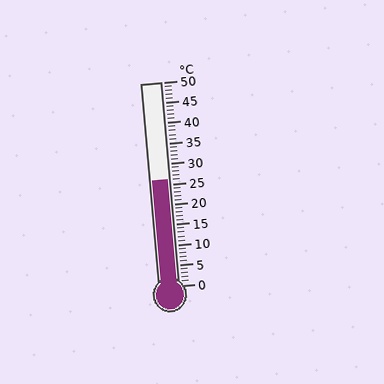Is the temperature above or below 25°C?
The temperature is above 25°C.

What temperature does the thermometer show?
The thermometer shows approximately 26°C.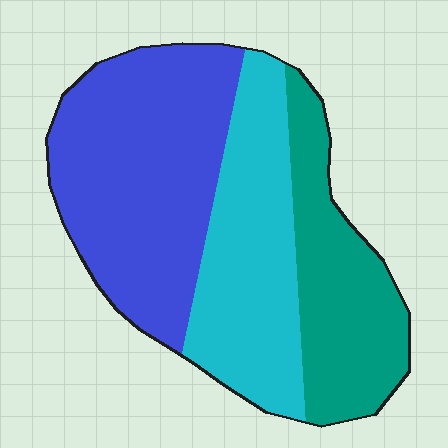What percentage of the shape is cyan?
Cyan covers 31% of the shape.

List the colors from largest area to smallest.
From largest to smallest: blue, cyan, teal.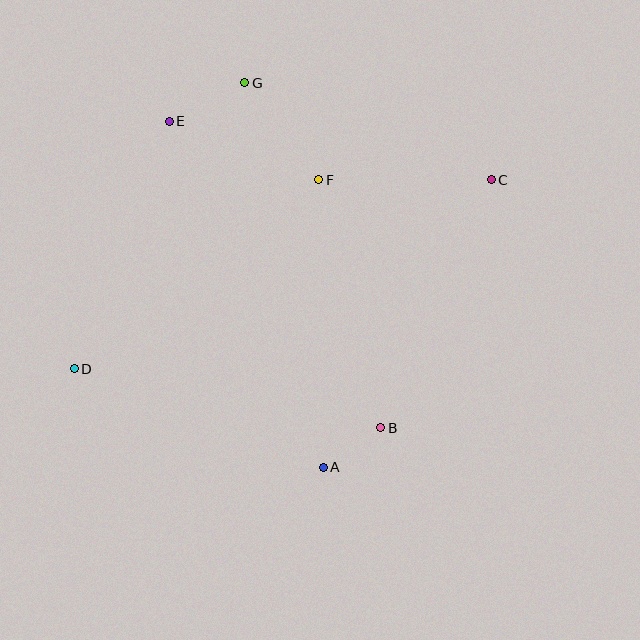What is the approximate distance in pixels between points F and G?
The distance between F and G is approximately 122 pixels.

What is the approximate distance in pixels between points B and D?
The distance between B and D is approximately 312 pixels.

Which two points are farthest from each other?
Points C and D are farthest from each other.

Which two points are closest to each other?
Points A and B are closest to each other.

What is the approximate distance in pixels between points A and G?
The distance between A and G is approximately 393 pixels.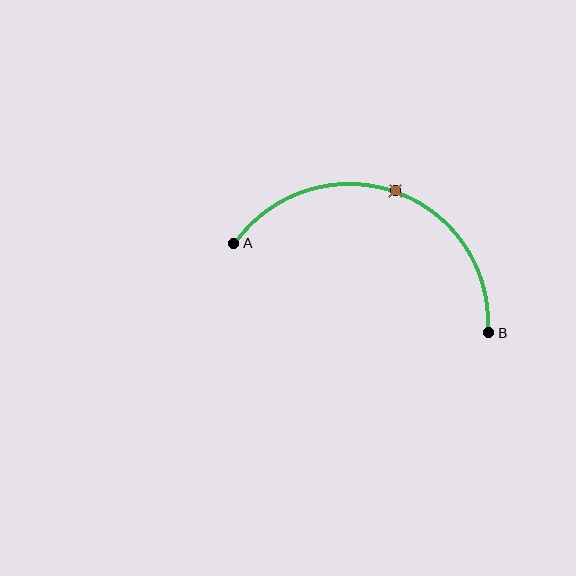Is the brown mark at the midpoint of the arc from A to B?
Yes. The brown mark lies on the arc at equal arc-length from both A and B — it is the arc midpoint.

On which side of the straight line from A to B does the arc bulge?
The arc bulges above the straight line connecting A and B.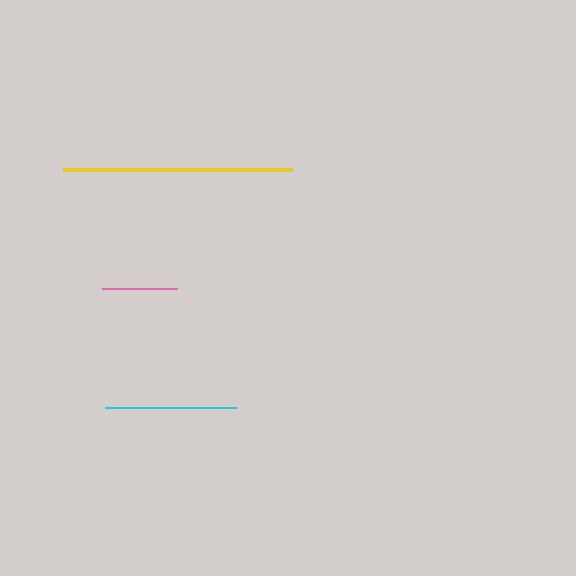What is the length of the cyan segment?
The cyan segment is approximately 131 pixels long.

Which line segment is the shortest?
The pink line is the shortest at approximately 74 pixels.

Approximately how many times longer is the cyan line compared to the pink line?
The cyan line is approximately 1.8 times the length of the pink line.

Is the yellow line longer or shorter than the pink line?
The yellow line is longer than the pink line.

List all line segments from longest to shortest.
From longest to shortest: yellow, cyan, pink.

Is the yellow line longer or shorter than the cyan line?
The yellow line is longer than the cyan line.